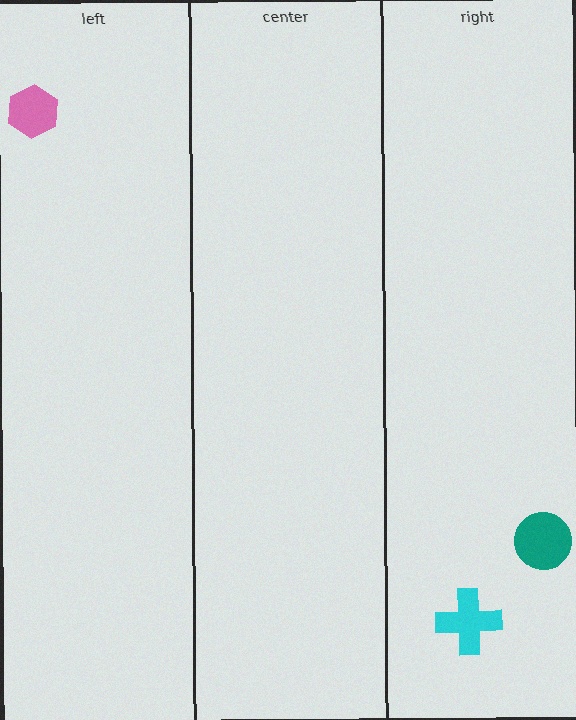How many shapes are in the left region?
1.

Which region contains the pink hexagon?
The left region.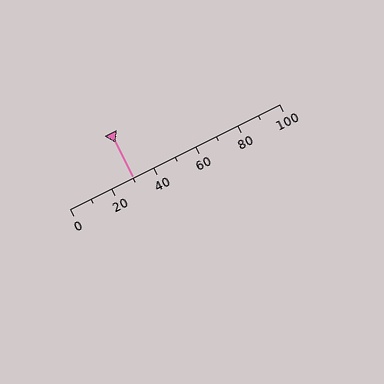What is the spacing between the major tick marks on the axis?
The major ticks are spaced 20 apart.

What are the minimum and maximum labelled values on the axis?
The axis runs from 0 to 100.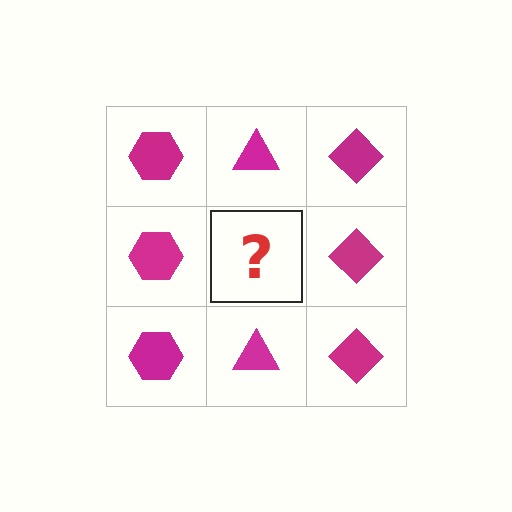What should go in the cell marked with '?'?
The missing cell should contain a magenta triangle.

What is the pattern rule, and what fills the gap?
The rule is that each column has a consistent shape. The gap should be filled with a magenta triangle.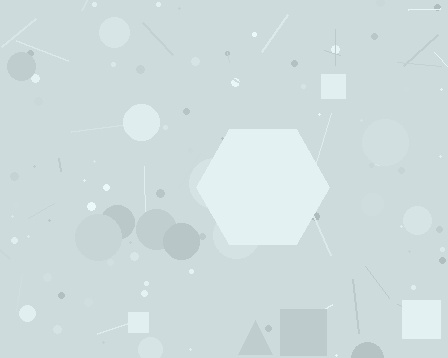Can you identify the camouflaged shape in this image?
The camouflaged shape is a hexagon.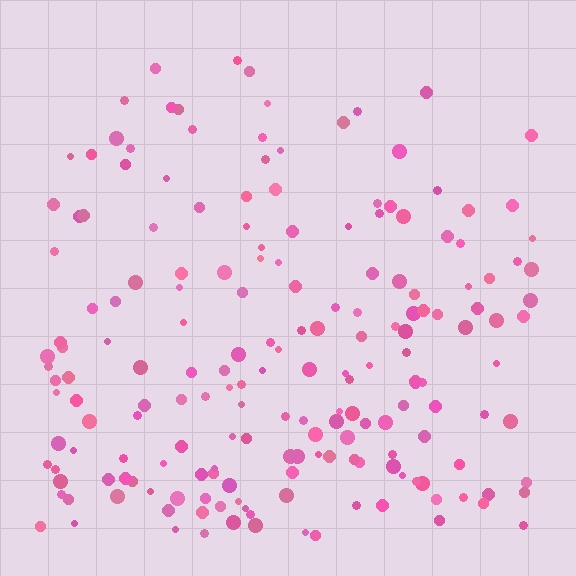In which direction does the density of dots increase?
From top to bottom, with the bottom side densest.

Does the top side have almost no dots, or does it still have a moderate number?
Still a moderate number, just noticeably fewer than the bottom.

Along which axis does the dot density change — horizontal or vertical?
Vertical.